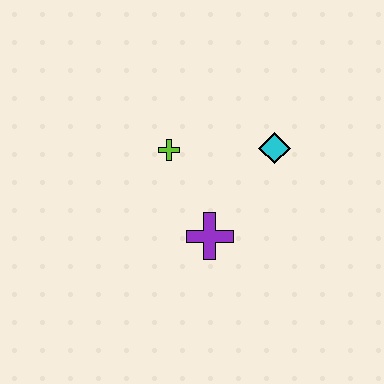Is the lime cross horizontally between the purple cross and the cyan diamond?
No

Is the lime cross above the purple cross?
Yes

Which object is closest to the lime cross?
The purple cross is closest to the lime cross.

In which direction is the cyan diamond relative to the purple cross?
The cyan diamond is above the purple cross.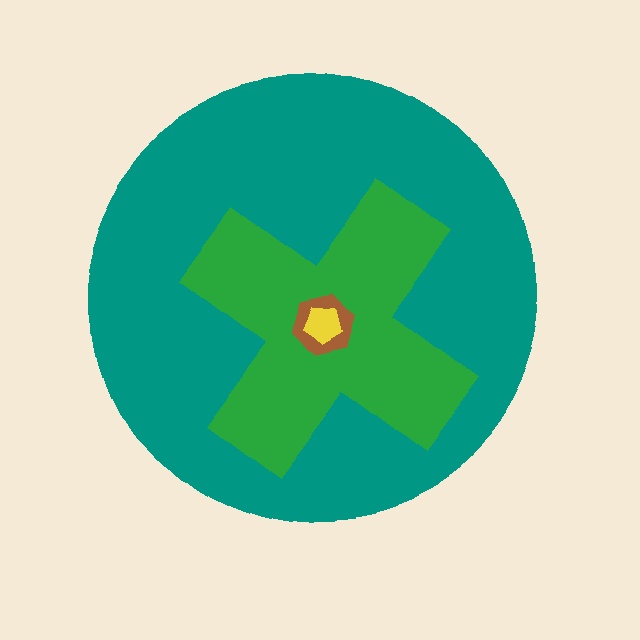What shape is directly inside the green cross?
The brown hexagon.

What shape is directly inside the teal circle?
The green cross.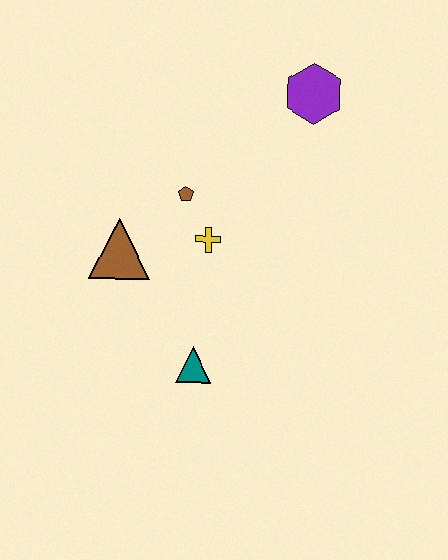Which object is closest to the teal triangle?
The yellow cross is closest to the teal triangle.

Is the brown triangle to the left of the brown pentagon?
Yes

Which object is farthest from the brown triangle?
The purple hexagon is farthest from the brown triangle.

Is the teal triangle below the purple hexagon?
Yes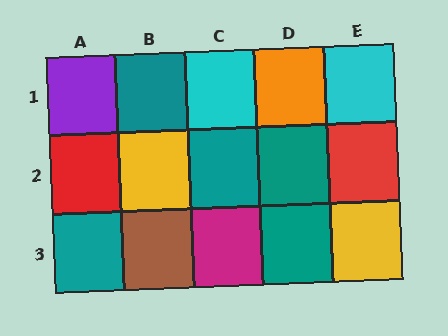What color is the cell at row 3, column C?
Magenta.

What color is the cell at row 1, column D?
Orange.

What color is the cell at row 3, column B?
Brown.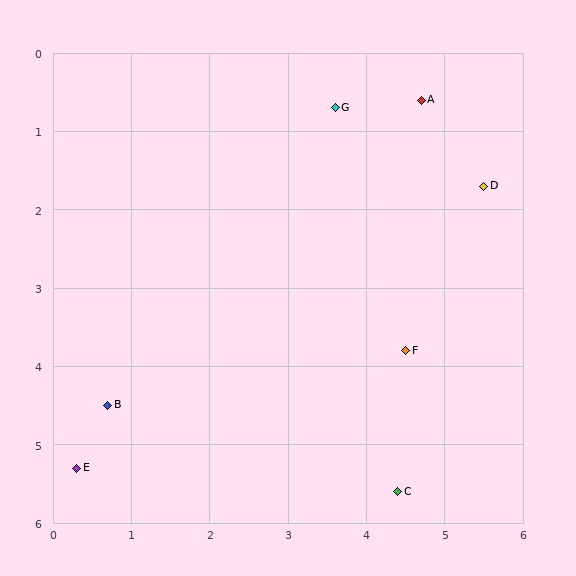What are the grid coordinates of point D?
Point D is at approximately (5.5, 1.7).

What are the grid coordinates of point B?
Point B is at approximately (0.7, 4.5).